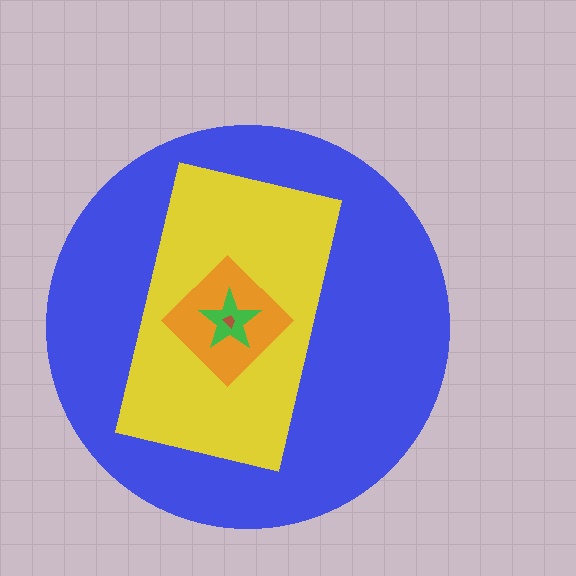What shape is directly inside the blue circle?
The yellow rectangle.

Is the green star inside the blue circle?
Yes.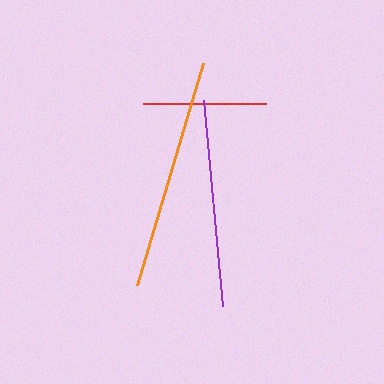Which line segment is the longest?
The orange line is the longest at approximately 231 pixels.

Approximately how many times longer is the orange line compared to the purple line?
The orange line is approximately 1.1 times the length of the purple line.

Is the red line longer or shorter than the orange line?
The orange line is longer than the red line.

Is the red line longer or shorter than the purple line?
The purple line is longer than the red line.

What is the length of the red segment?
The red segment is approximately 123 pixels long.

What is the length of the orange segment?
The orange segment is approximately 231 pixels long.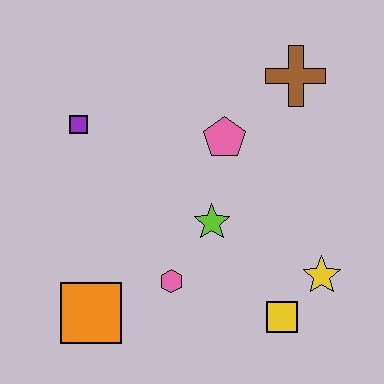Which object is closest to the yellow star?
The yellow square is closest to the yellow star.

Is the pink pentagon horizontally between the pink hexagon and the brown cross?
Yes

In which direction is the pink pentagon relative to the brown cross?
The pink pentagon is to the left of the brown cross.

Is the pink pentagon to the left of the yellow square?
Yes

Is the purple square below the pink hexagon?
No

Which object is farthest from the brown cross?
The orange square is farthest from the brown cross.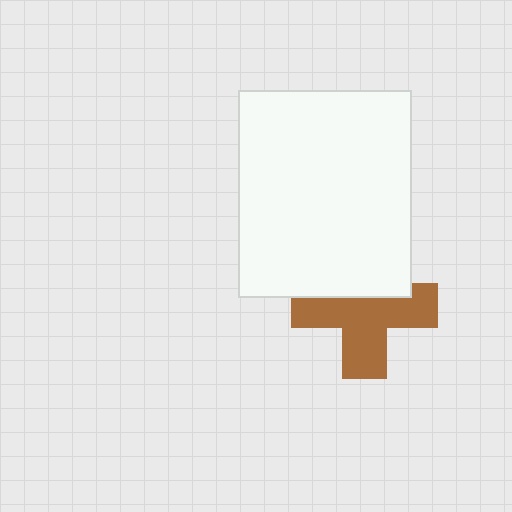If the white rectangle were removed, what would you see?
You would see the complete brown cross.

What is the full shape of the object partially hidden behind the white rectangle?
The partially hidden object is a brown cross.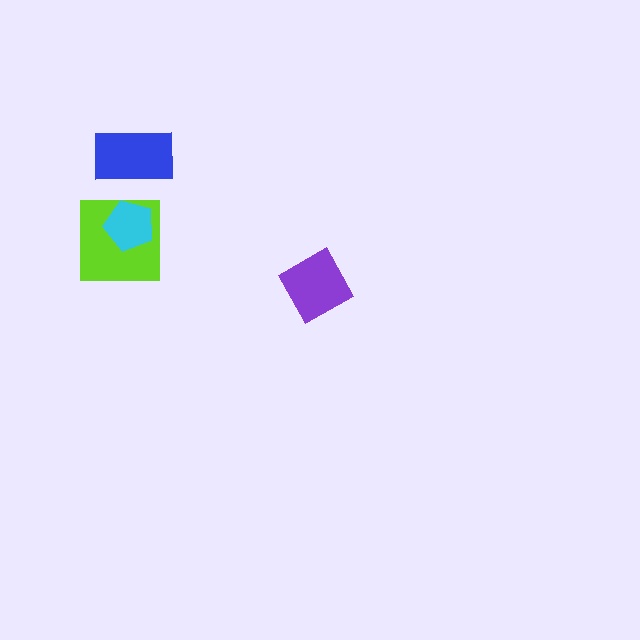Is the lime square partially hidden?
Yes, it is partially covered by another shape.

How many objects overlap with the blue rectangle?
0 objects overlap with the blue rectangle.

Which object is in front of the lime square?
The cyan pentagon is in front of the lime square.